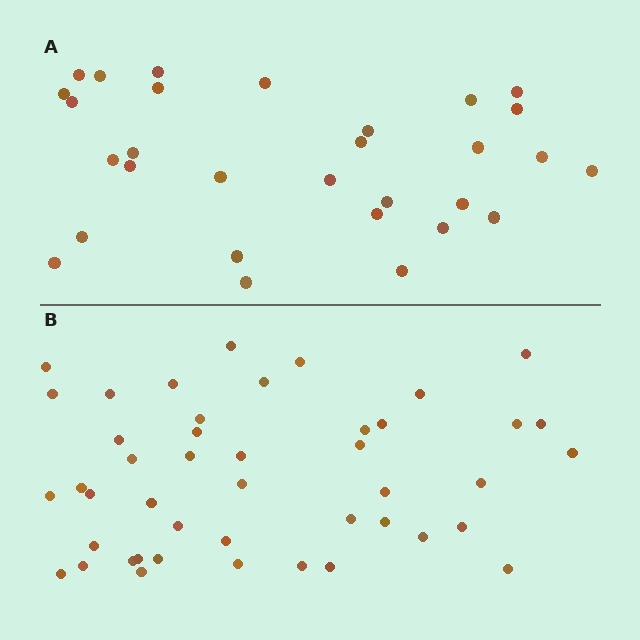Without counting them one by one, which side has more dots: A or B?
Region B (the bottom region) has more dots.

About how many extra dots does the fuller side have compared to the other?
Region B has approximately 15 more dots than region A.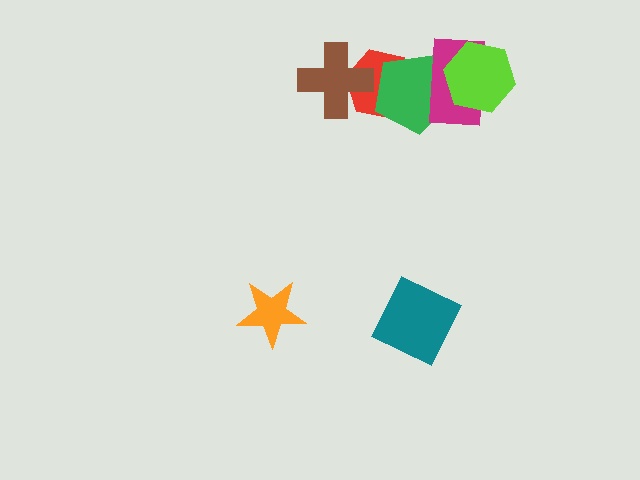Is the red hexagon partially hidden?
Yes, it is partially covered by another shape.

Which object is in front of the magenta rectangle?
The lime hexagon is in front of the magenta rectangle.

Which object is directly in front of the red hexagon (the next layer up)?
The green pentagon is directly in front of the red hexagon.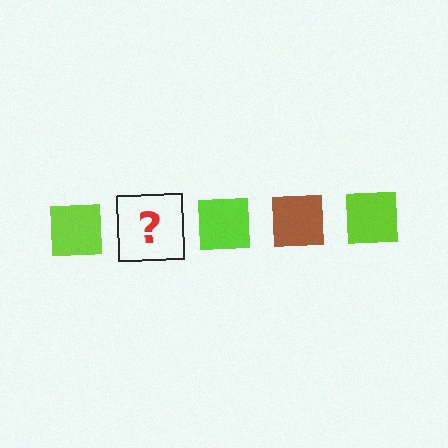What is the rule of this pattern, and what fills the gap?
The rule is that the pattern cycles through lime, brown squares. The gap should be filled with a brown square.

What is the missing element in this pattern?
The missing element is a brown square.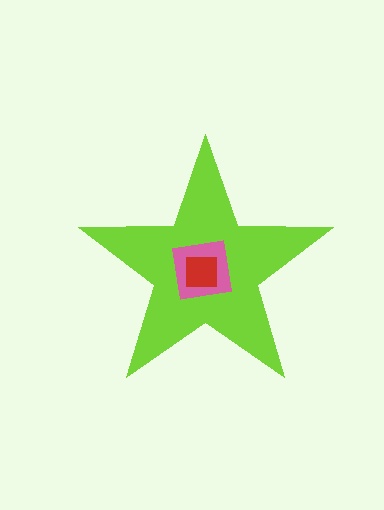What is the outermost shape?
The lime star.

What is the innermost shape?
The red square.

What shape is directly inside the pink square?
The red square.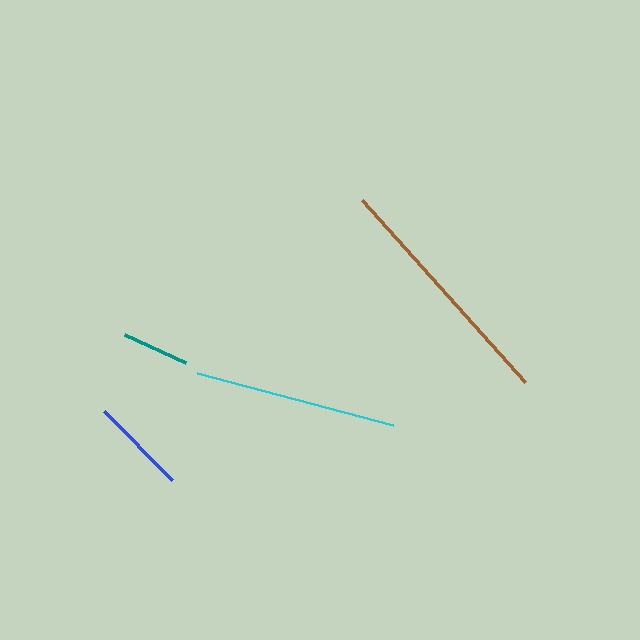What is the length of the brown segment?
The brown segment is approximately 244 pixels long.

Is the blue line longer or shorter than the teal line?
The blue line is longer than the teal line.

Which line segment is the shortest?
The teal line is the shortest at approximately 68 pixels.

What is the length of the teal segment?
The teal segment is approximately 68 pixels long.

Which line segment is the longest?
The brown line is the longest at approximately 244 pixels.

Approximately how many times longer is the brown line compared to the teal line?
The brown line is approximately 3.6 times the length of the teal line.